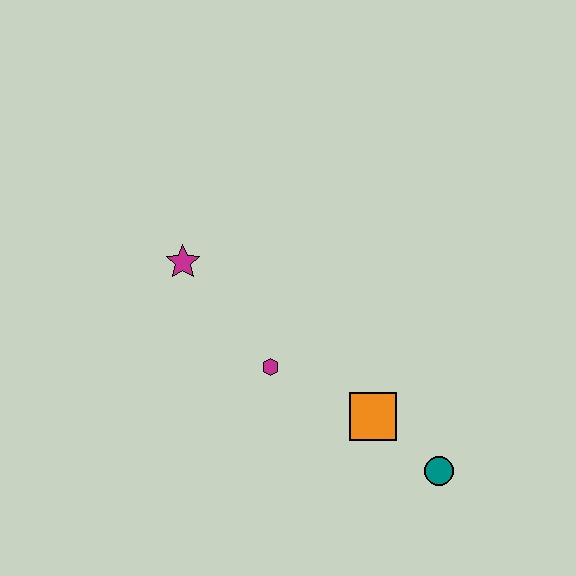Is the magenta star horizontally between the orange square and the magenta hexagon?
No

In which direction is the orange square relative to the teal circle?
The orange square is to the left of the teal circle.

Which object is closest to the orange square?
The teal circle is closest to the orange square.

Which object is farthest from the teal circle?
The magenta star is farthest from the teal circle.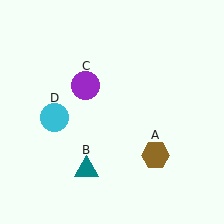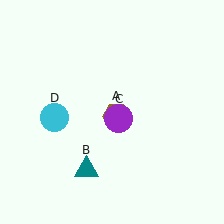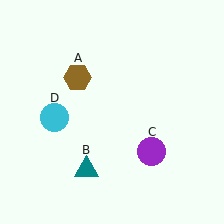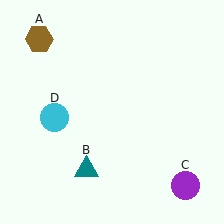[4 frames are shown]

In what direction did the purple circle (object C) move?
The purple circle (object C) moved down and to the right.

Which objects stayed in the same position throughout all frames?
Teal triangle (object B) and cyan circle (object D) remained stationary.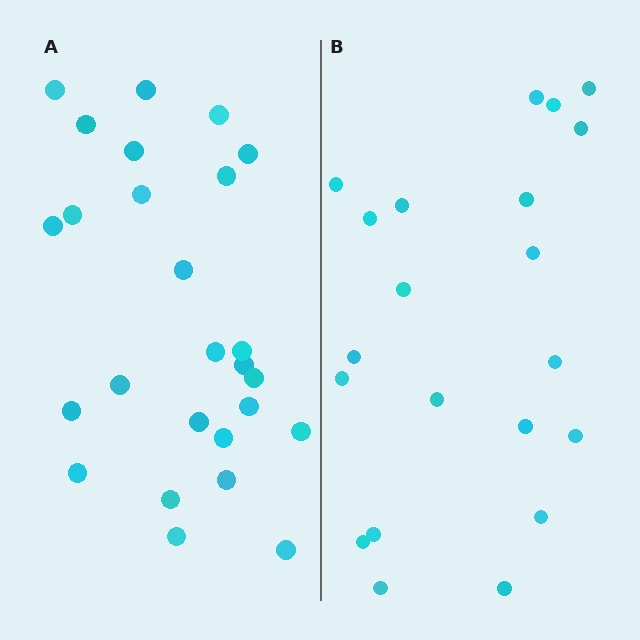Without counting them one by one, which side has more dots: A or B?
Region A (the left region) has more dots.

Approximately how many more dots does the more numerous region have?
Region A has about 5 more dots than region B.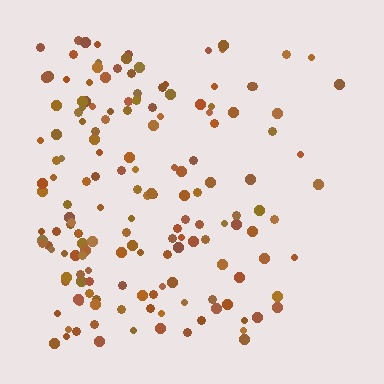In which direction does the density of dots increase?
From right to left, with the left side densest.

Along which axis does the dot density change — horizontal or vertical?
Horizontal.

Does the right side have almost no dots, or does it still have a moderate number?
Still a moderate number, just noticeably fewer than the left.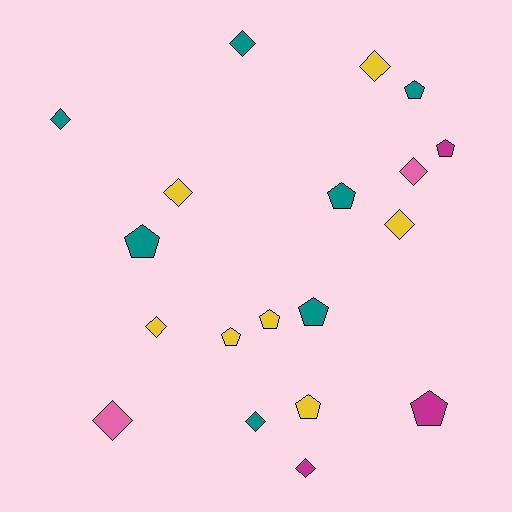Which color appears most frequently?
Yellow, with 7 objects.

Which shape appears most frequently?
Diamond, with 10 objects.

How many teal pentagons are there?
There are 4 teal pentagons.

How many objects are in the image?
There are 19 objects.